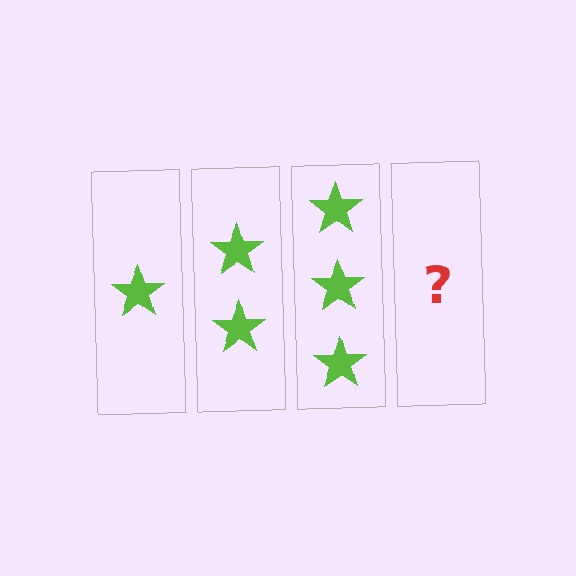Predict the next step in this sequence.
The next step is 4 stars.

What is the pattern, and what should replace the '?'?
The pattern is that each step adds one more star. The '?' should be 4 stars.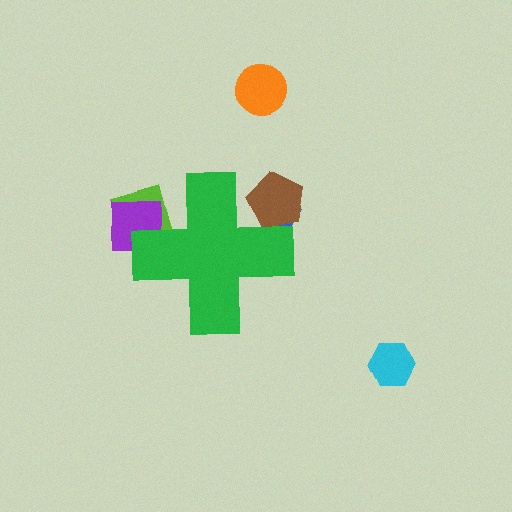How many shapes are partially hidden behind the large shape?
4 shapes are partially hidden.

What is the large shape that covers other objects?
A green cross.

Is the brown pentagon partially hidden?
Yes, the brown pentagon is partially hidden behind the green cross.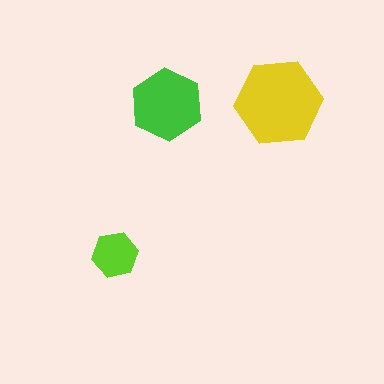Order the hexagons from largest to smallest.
the yellow one, the green one, the lime one.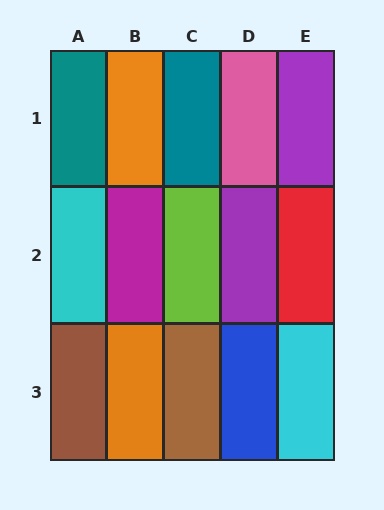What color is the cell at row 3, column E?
Cyan.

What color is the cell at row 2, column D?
Purple.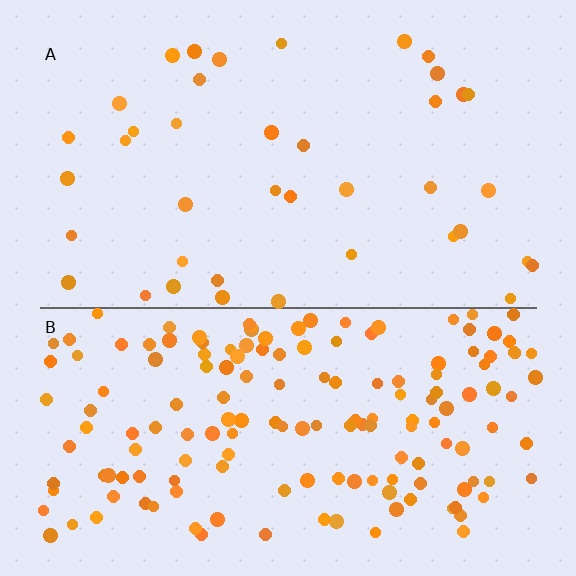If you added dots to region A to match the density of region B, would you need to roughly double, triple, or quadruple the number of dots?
Approximately quadruple.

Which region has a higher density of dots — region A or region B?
B (the bottom).